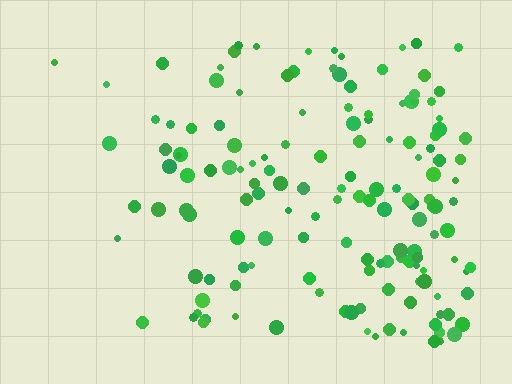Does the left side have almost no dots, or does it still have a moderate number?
Still a moderate number, just noticeably fewer than the right.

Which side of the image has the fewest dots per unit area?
The left.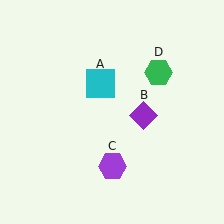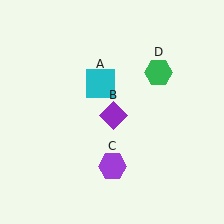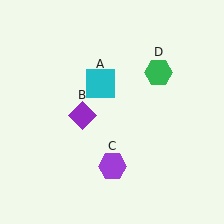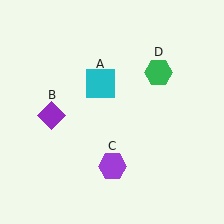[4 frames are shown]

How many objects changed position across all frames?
1 object changed position: purple diamond (object B).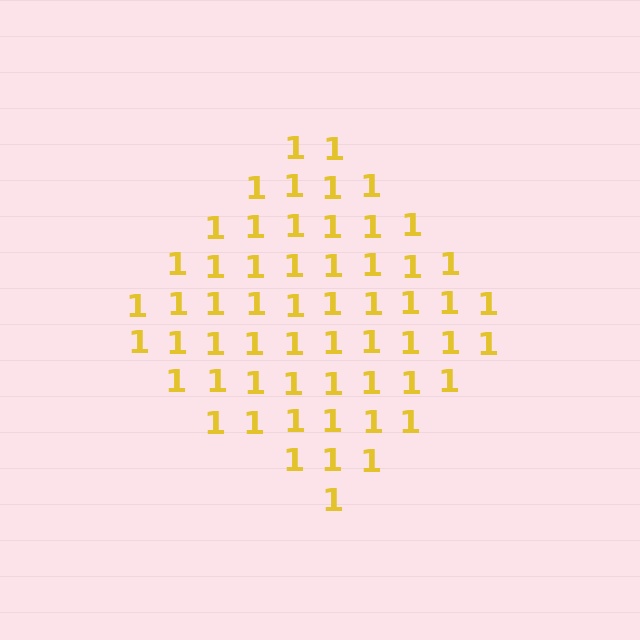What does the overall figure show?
The overall figure shows a diamond.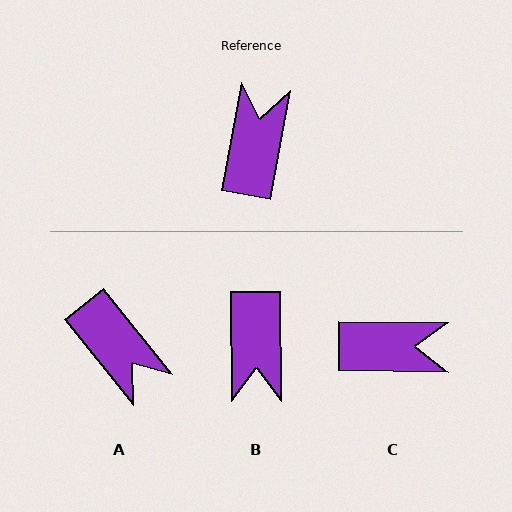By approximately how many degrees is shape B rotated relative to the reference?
Approximately 169 degrees clockwise.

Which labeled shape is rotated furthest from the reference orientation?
B, about 169 degrees away.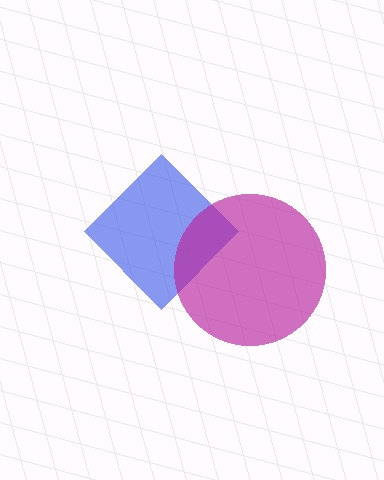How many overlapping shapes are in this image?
There are 2 overlapping shapes in the image.